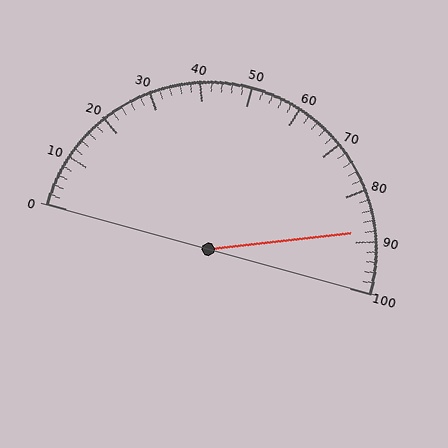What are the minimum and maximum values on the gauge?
The gauge ranges from 0 to 100.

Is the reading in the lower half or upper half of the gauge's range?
The reading is in the upper half of the range (0 to 100).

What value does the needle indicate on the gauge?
The needle indicates approximately 88.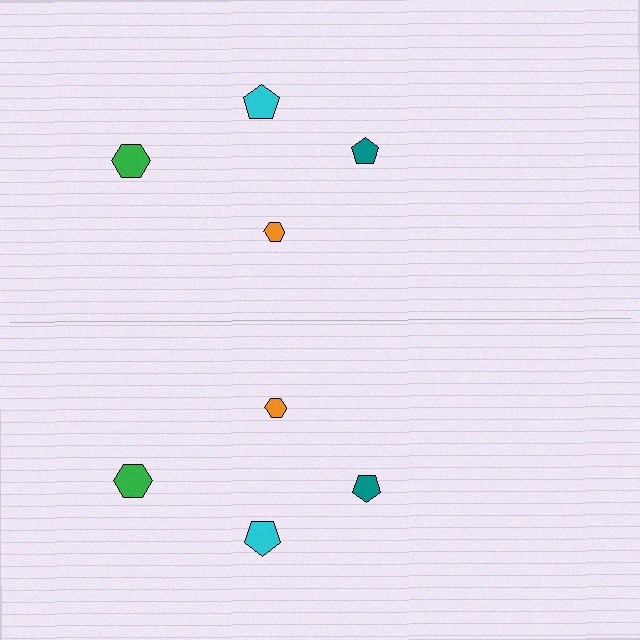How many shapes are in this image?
There are 8 shapes in this image.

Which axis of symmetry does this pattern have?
The pattern has a horizontal axis of symmetry running through the center of the image.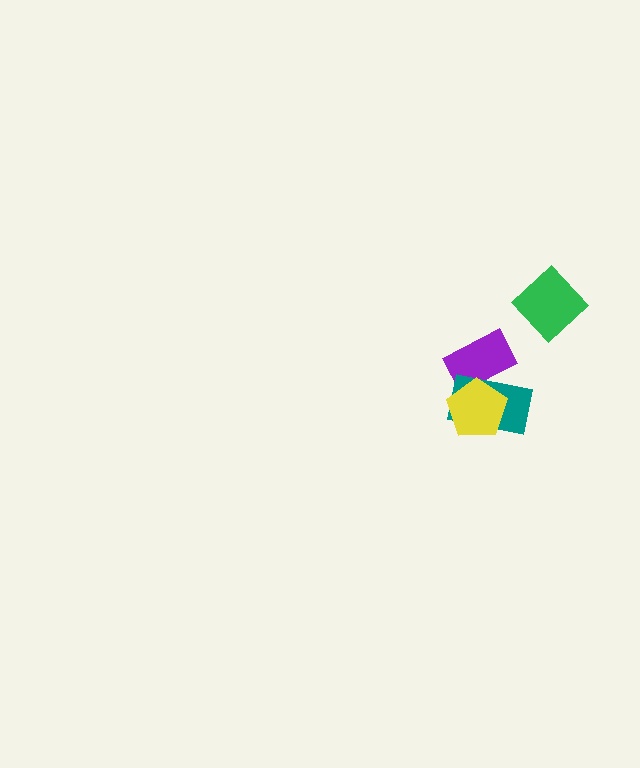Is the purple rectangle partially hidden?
Yes, it is partially covered by another shape.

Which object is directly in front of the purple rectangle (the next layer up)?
The teal rectangle is directly in front of the purple rectangle.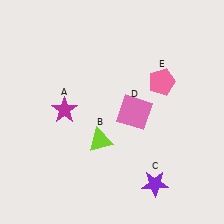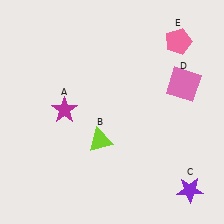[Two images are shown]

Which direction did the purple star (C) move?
The purple star (C) moved right.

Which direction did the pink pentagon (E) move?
The pink pentagon (E) moved up.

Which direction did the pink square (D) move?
The pink square (D) moved right.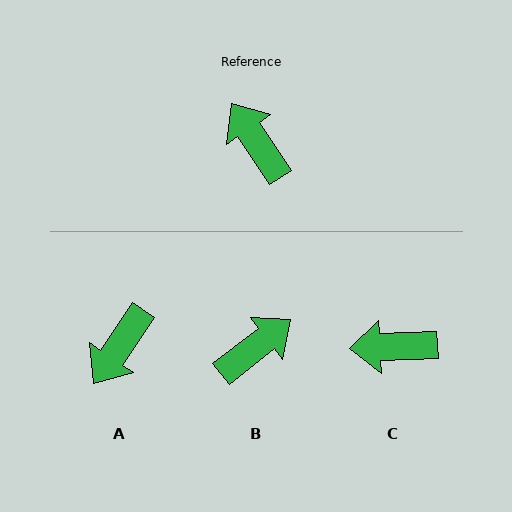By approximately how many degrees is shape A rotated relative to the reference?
Approximately 112 degrees counter-clockwise.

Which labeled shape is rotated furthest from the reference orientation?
A, about 112 degrees away.